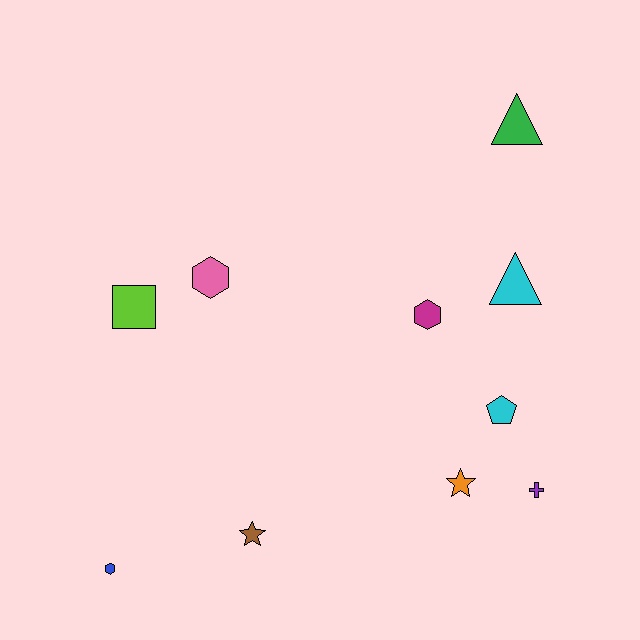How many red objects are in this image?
There are no red objects.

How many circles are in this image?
There are no circles.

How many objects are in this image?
There are 10 objects.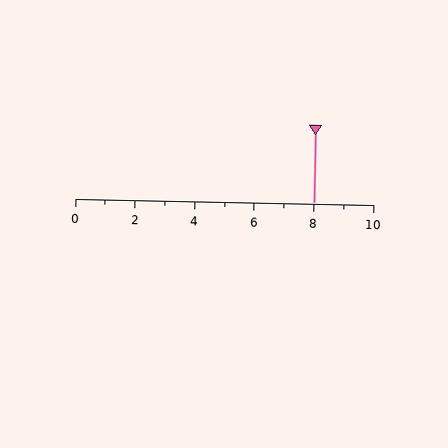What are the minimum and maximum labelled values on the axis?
The axis runs from 0 to 10.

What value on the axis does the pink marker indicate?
The marker indicates approximately 8.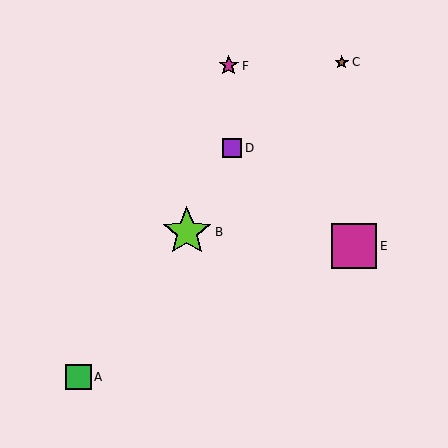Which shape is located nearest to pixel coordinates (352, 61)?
The brown star (labeled C) at (342, 62) is nearest to that location.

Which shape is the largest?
The lime star (labeled B) is the largest.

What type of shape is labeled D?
Shape D is a purple square.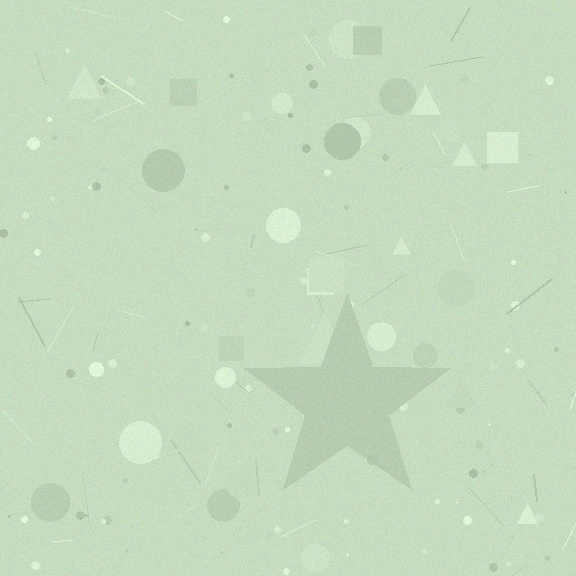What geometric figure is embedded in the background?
A star is embedded in the background.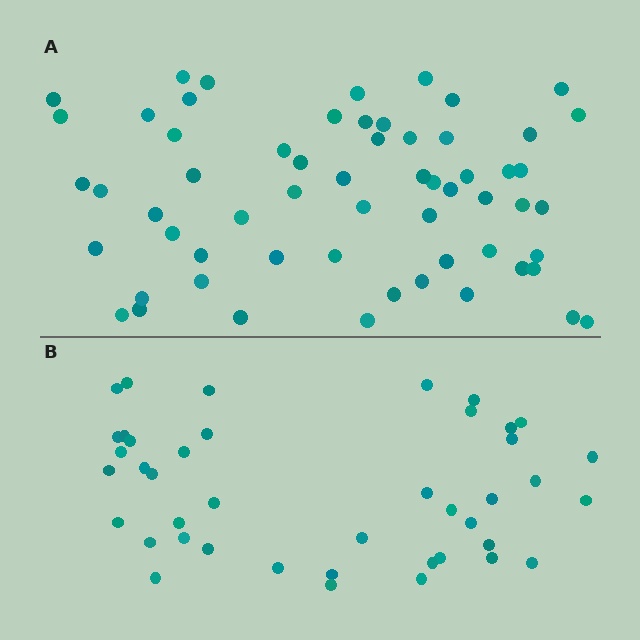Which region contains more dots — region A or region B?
Region A (the top region) has more dots.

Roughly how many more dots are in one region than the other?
Region A has approximately 20 more dots than region B.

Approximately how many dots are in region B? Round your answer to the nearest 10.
About 40 dots. (The exact count is 42, which rounds to 40.)